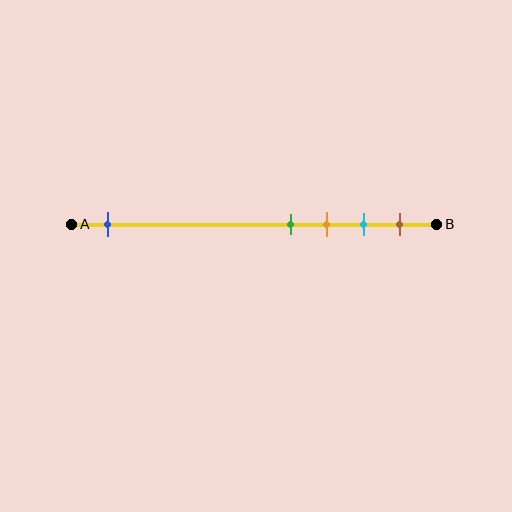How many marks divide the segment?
There are 5 marks dividing the segment.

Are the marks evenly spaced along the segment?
No, the marks are not evenly spaced.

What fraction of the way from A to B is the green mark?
The green mark is approximately 60% (0.6) of the way from A to B.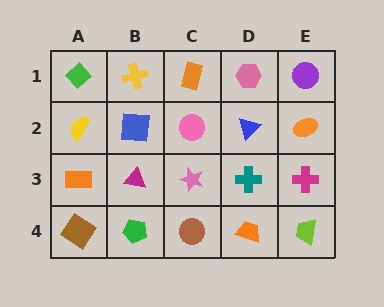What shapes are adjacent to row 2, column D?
A pink hexagon (row 1, column D), a teal cross (row 3, column D), a pink circle (row 2, column C), an orange ellipse (row 2, column E).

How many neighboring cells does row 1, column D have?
3.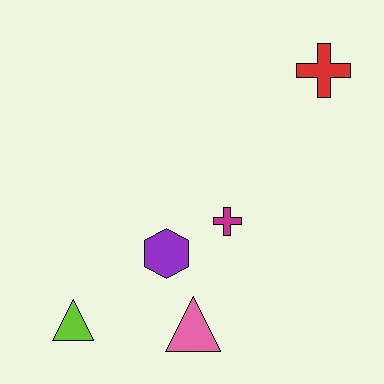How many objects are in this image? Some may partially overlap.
There are 5 objects.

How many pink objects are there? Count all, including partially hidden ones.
There is 1 pink object.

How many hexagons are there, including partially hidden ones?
There is 1 hexagon.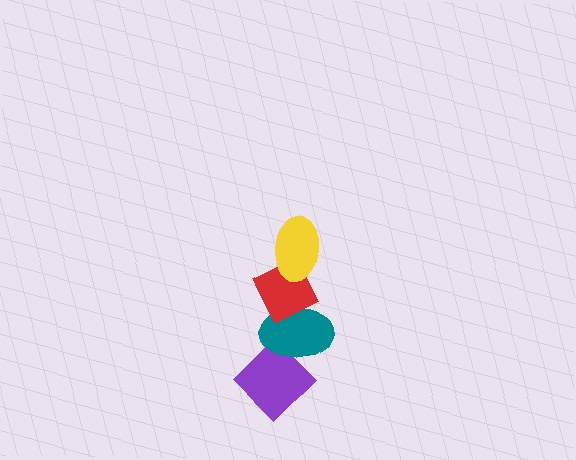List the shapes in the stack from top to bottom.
From top to bottom: the yellow ellipse, the red diamond, the teal ellipse, the purple diamond.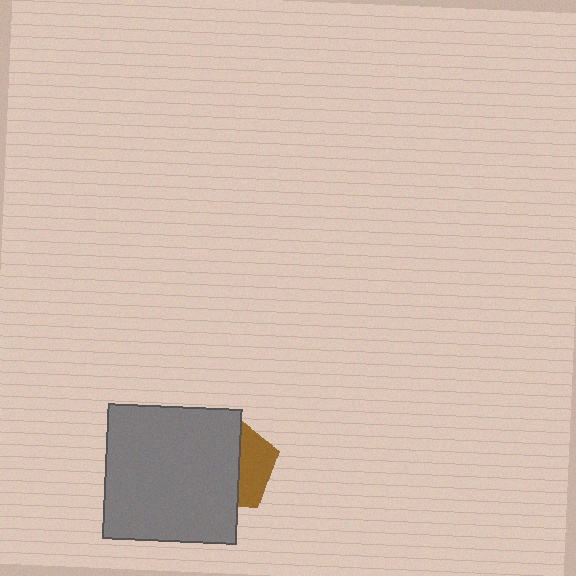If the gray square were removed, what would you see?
You would see the complete brown pentagon.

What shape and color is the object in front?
The object in front is a gray square.